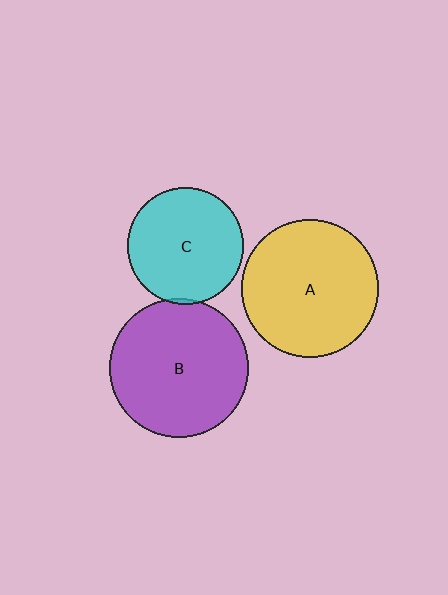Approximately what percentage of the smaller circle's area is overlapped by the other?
Approximately 5%.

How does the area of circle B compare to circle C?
Approximately 1.4 times.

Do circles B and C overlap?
Yes.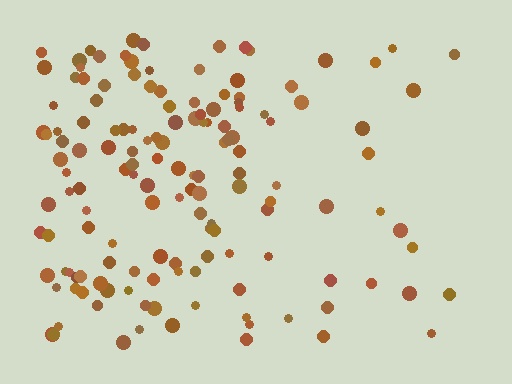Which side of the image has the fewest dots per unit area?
The right.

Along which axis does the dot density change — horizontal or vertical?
Horizontal.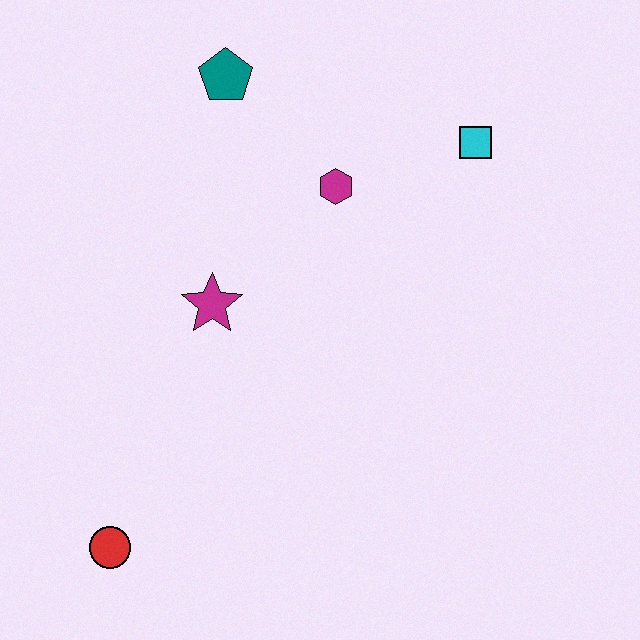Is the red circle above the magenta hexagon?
No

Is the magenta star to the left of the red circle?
No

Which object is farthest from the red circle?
The cyan square is farthest from the red circle.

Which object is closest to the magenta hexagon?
The cyan square is closest to the magenta hexagon.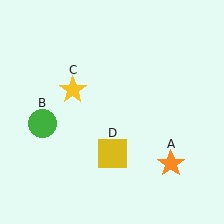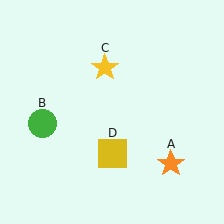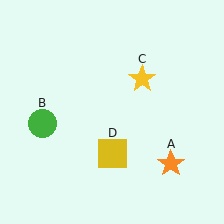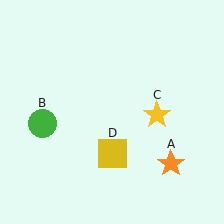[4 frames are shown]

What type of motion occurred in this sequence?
The yellow star (object C) rotated clockwise around the center of the scene.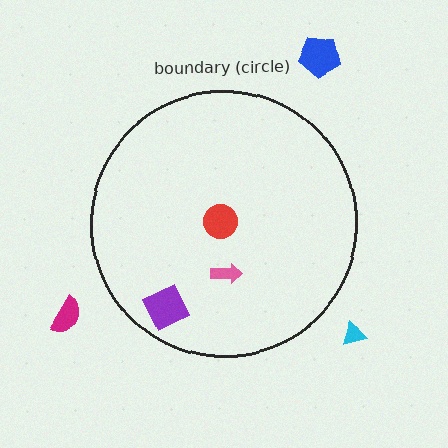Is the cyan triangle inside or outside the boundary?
Outside.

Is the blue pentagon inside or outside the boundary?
Outside.